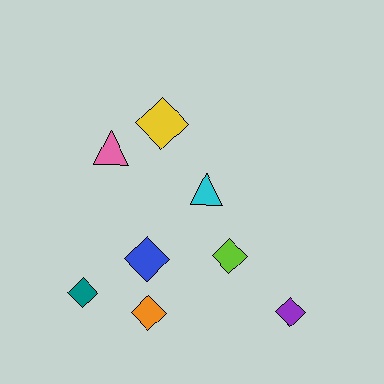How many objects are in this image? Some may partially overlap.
There are 8 objects.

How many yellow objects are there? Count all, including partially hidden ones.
There is 1 yellow object.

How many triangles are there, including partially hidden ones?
There are 2 triangles.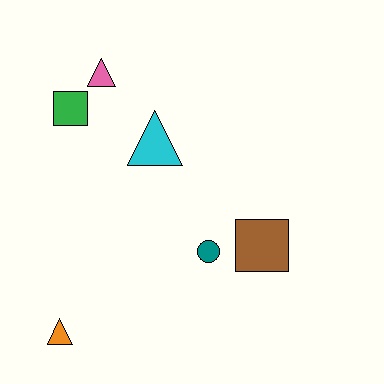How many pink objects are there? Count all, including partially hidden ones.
There is 1 pink object.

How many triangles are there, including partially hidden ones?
There are 3 triangles.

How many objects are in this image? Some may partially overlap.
There are 6 objects.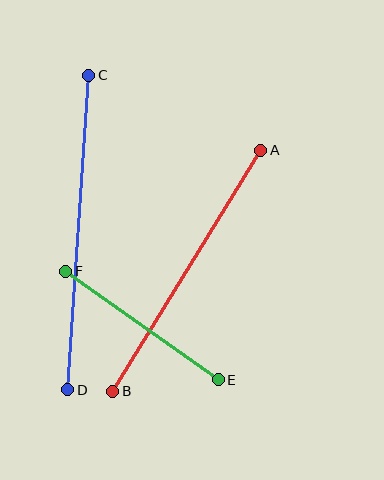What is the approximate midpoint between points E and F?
The midpoint is at approximately (142, 325) pixels.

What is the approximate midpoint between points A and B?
The midpoint is at approximately (187, 271) pixels.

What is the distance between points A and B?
The distance is approximately 283 pixels.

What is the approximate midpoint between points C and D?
The midpoint is at approximately (78, 233) pixels.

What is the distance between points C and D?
The distance is approximately 315 pixels.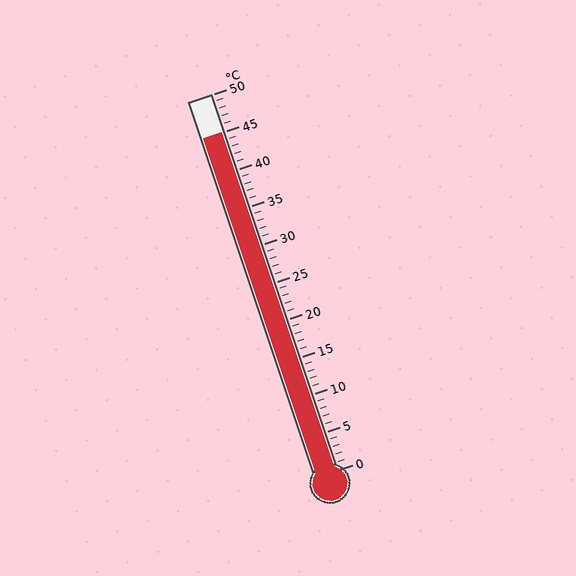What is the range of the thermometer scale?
The thermometer scale ranges from 0°C to 50°C.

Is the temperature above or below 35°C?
The temperature is above 35°C.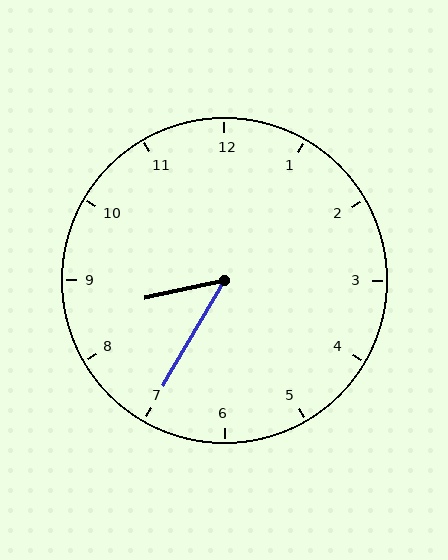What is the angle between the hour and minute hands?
Approximately 48 degrees.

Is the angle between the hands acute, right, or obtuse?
It is acute.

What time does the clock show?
8:35.